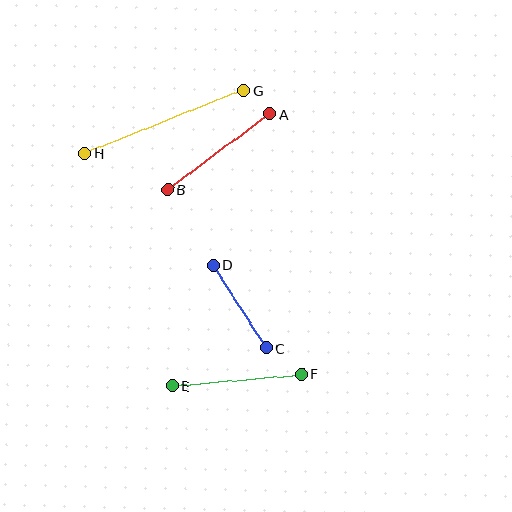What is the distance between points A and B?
The distance is approximately 127 pixels.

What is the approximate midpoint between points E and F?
The midpoint is at approximately (237, 380) pixels.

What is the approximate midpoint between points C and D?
The midpoint is at approximately (240, 307) pixels.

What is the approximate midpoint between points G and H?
The midpoint is at approximately (164, 122) pixels.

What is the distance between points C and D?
The distance is approximately 98 pixels.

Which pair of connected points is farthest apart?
Points G and H are farthest apart.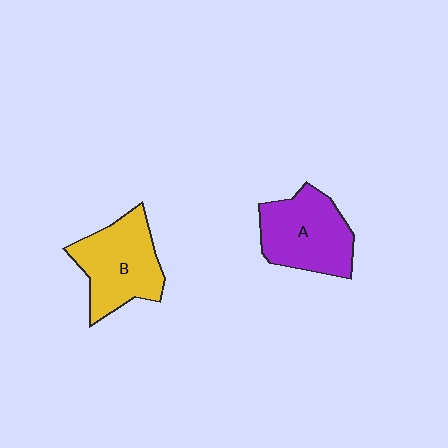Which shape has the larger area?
Shape B (yellow).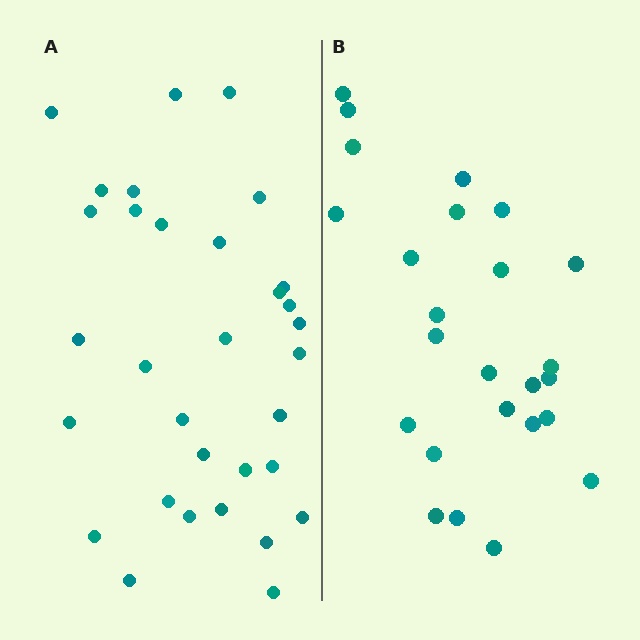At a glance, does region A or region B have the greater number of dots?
Region A (the left region) has more dots.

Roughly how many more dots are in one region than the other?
Region A has roughly 8 or so more dots than region B.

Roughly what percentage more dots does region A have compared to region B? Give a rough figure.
About 30% more.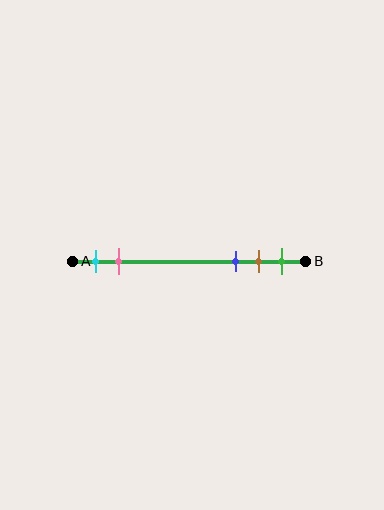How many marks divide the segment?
There are 5 marks dividing the segment.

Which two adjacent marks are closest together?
The brown and green marks are the closest adjacent pair.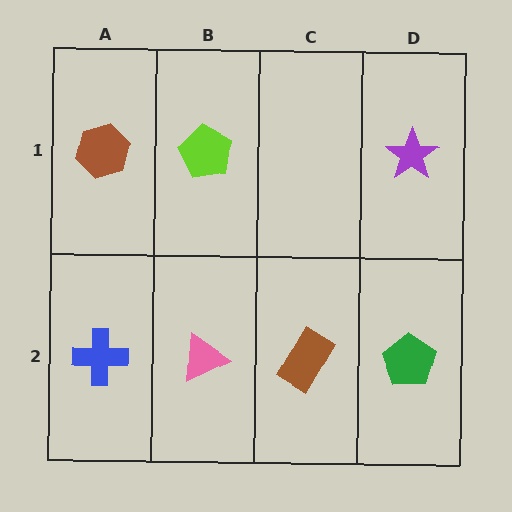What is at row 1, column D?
A purple star.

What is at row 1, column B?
A lime pentagon.